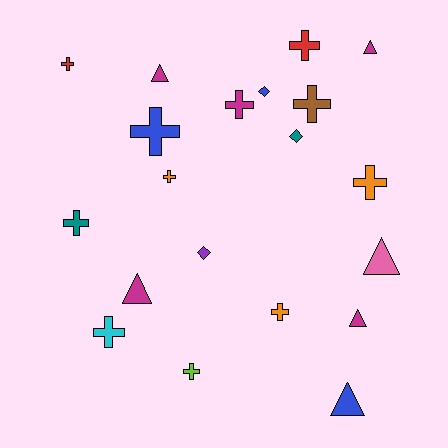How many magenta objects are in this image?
There are 5 magenta objects.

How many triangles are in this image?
There are 6 triangles.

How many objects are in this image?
There are 20 objects.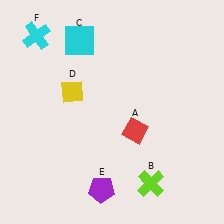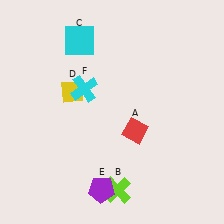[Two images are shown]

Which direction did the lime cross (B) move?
The lime cross (B) moved left.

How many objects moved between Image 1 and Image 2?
2 objects moved between the two images.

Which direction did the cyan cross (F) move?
The cyan cross (F) moved down.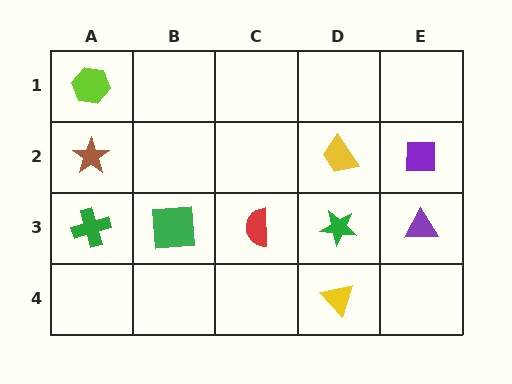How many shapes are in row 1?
1 shape.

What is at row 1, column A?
A lime hexagon.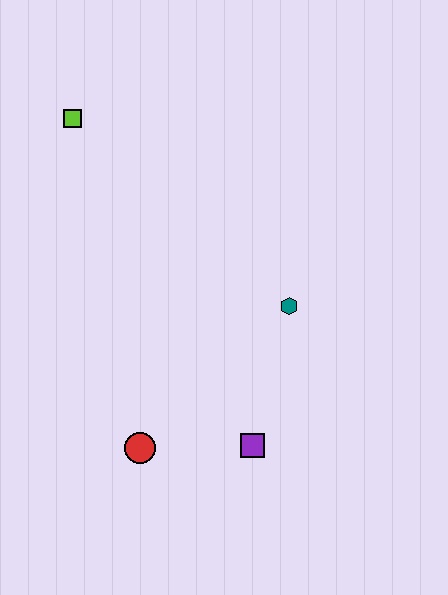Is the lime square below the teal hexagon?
No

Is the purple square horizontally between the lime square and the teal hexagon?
Yes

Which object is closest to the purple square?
The red circle is closest to the purple square.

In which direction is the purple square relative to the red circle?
The purple square is to the right of the red circle.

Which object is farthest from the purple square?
The lime square is farthest from the purple square.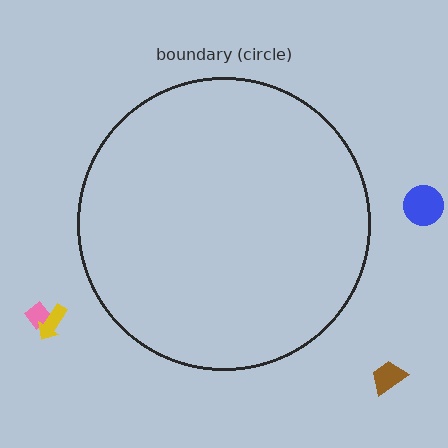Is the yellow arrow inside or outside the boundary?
Outside.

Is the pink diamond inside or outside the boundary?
Outside.